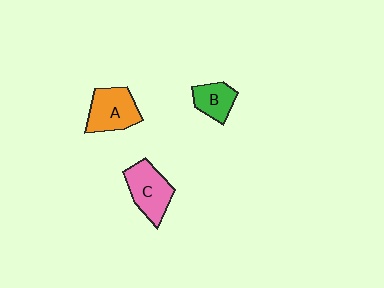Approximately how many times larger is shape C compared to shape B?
Approximately 1.5 times.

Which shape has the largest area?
Shape C (pink).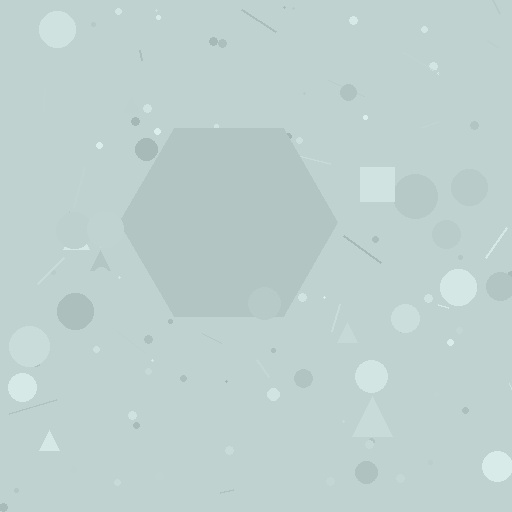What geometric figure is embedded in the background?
A hexagon is embedded in the background.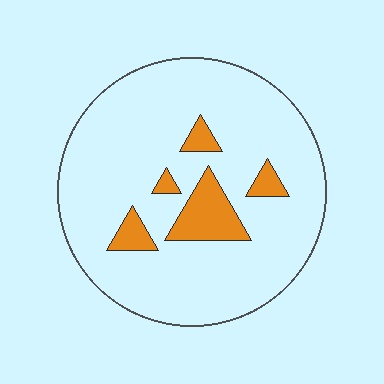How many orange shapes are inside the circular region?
5.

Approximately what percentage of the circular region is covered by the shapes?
Approximately 10%.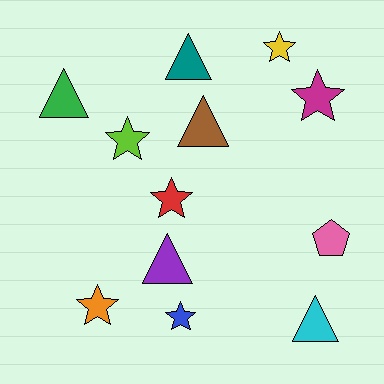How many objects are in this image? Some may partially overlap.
There are 12 objects.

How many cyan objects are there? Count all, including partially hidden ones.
There is 1 cyan object.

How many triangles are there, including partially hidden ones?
There are 5 triangles.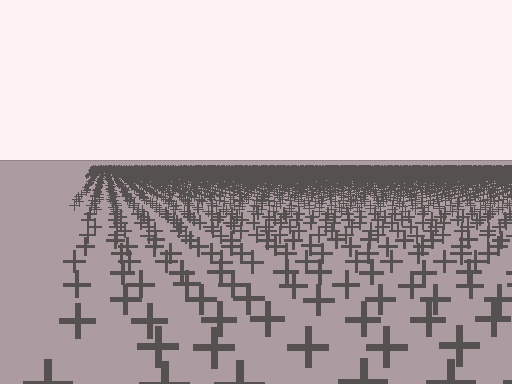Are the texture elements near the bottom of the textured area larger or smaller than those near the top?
Larger. Near the bottom, elements are closer to the viewer and appear at a bigger on-screen size.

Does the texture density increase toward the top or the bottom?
Density increases toward the top.